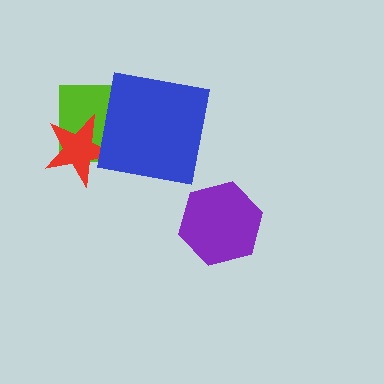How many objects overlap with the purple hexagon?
0 objects overlap with the purple hexagon.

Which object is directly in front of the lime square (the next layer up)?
The red star is directly in front of the lime square.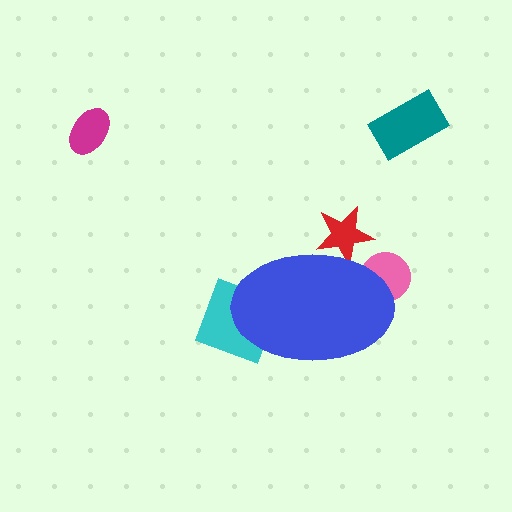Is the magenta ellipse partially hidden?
No, the magenta ellipse is fully visible.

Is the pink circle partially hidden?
Yes, the pink circle is partially hidden behind the blue ellipse.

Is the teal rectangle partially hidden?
No, the teal rectangle is fully visible.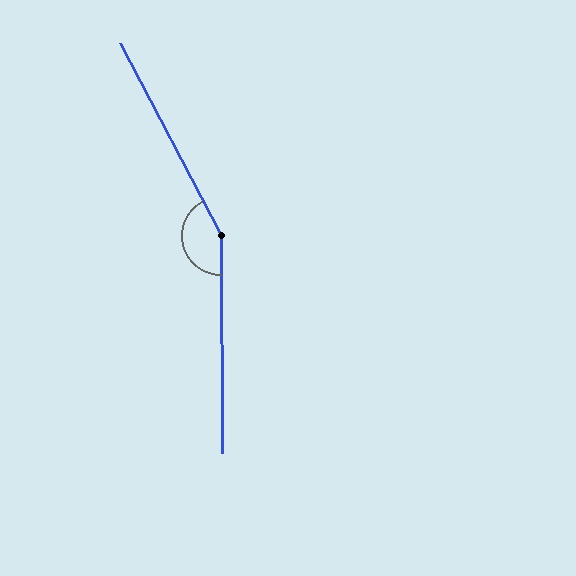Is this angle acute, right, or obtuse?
It is obtuse.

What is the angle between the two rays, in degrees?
Approximately 153 degrees.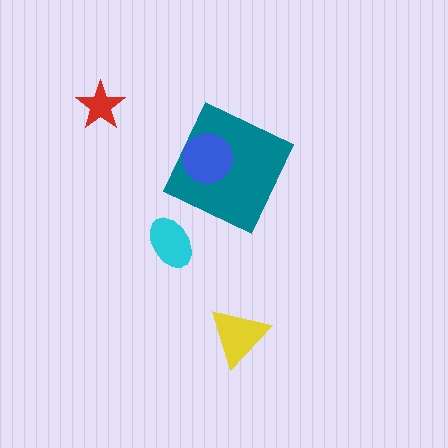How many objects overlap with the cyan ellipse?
0 objects overlap with the cyan ellipse.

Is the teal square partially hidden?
Yes, it is partially covered by another shape.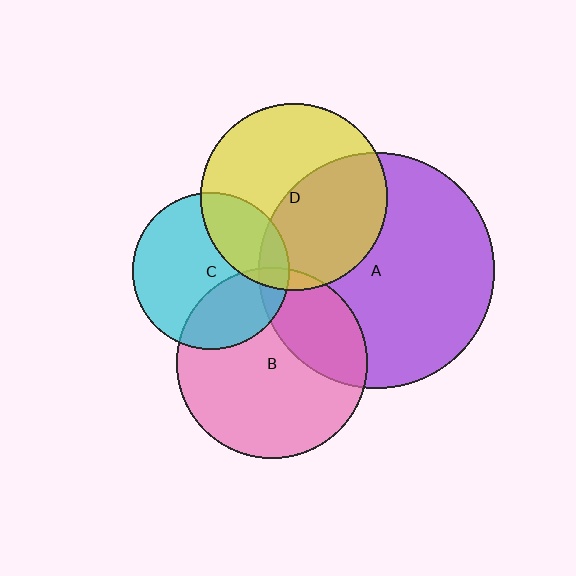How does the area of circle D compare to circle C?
Approximately 1.4 times.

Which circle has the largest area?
Circle A (purple).